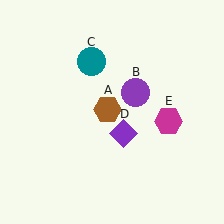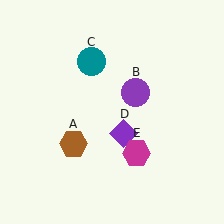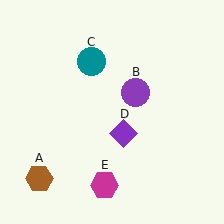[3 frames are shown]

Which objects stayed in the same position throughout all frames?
Purple circle (object B) and teal circle (object C) and purple diamond (object D) remained stationary.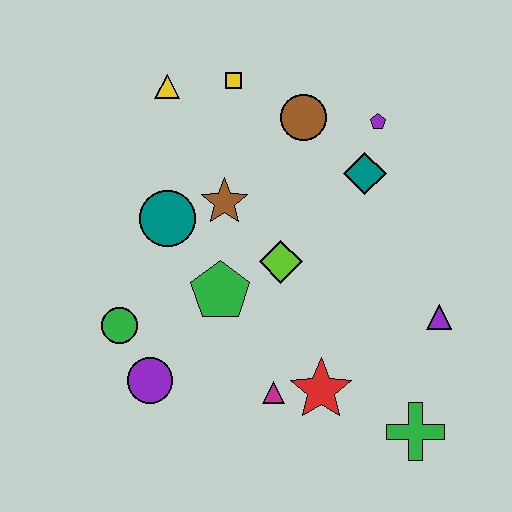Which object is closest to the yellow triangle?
The yellow square is closest to the yellow triangle.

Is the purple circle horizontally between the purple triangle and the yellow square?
No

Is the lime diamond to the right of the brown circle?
No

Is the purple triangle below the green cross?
No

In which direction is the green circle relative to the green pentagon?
The green circle is to the left of the green pentagon.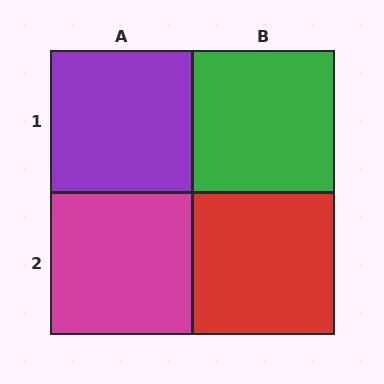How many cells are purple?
1 cell is purple.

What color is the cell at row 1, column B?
Green.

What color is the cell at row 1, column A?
Purple.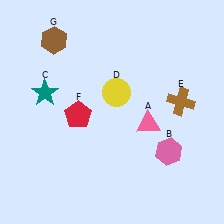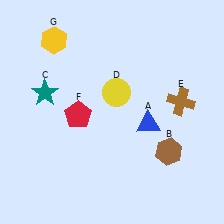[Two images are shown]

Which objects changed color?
A changed from pink to blue. B changed from pink to brown. G changed from brown to yellow.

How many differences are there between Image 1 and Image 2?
There are 3 differences between the two images.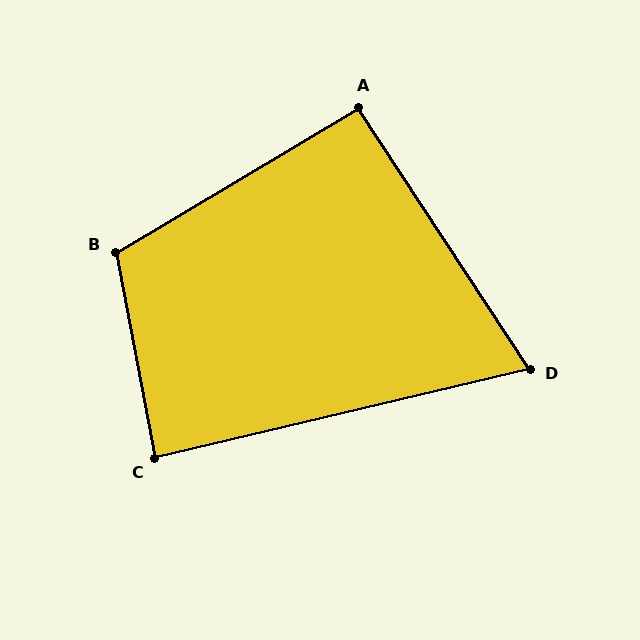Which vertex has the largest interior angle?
B, at approximately 110 degrees.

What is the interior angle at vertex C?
Approximately 87 degrees (approximately right).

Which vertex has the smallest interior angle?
D, at approximately 70 degrees.